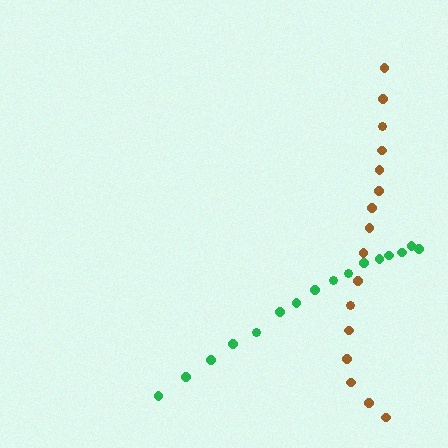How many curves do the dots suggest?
There are 2 distinct paths.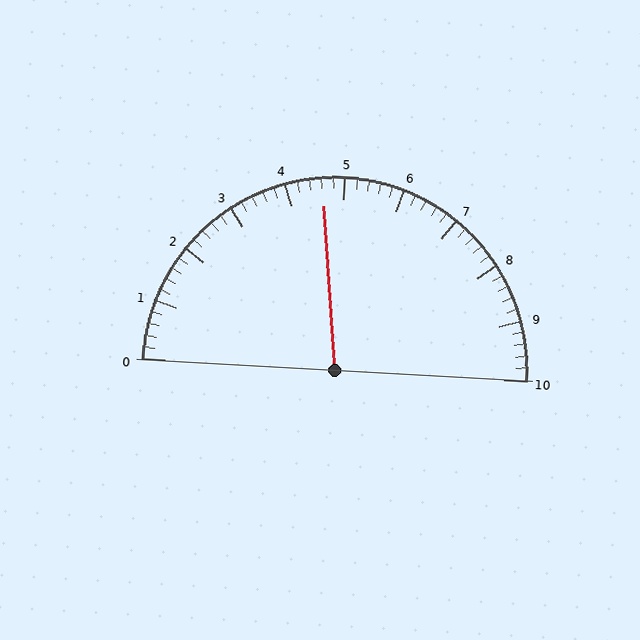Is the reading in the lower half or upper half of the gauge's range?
The reading is in the lower half of the range (0 to 10).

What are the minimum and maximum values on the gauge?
The gauge ranges from 0 to 10.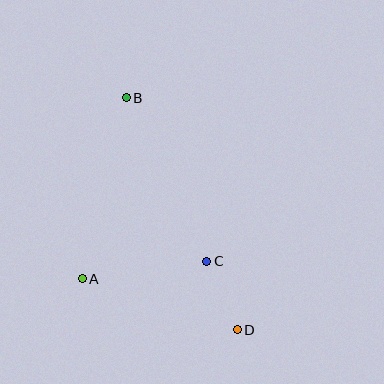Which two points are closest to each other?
Points C and D are closest to each other.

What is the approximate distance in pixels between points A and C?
The distance between A and C is approximately 125 pixels.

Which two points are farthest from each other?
Points B and D are farthest from each other.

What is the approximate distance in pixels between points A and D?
The distance between A and D is approximately 163 pixels.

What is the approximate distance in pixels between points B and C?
The distance between B and C is approximately 182 pixels.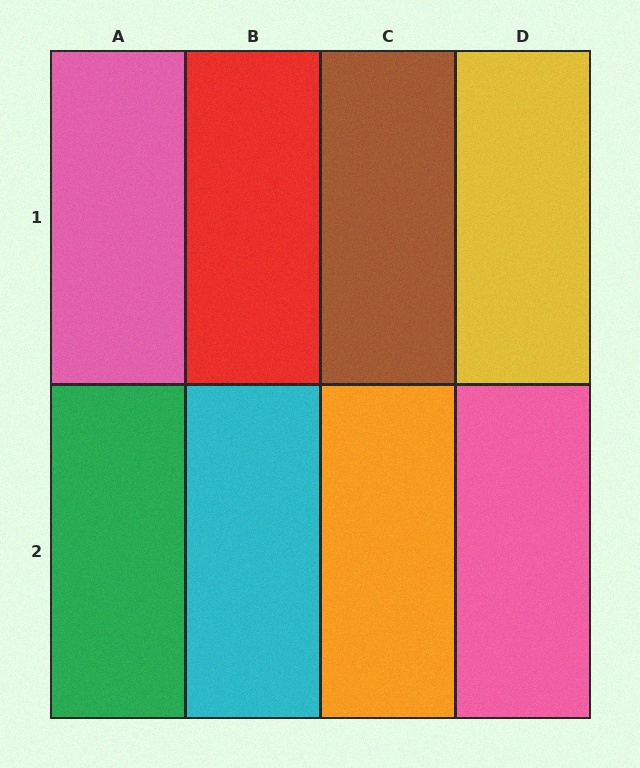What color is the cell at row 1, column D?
Yellow.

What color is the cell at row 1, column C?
Brown.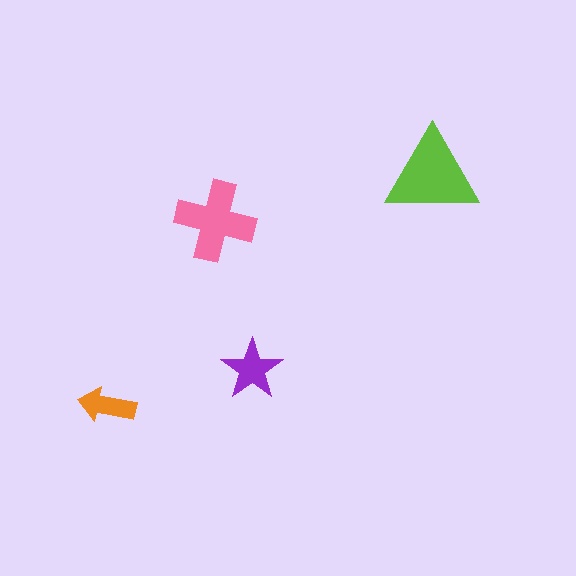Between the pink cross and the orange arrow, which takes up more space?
The pink cross.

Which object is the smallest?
The orange arrow.